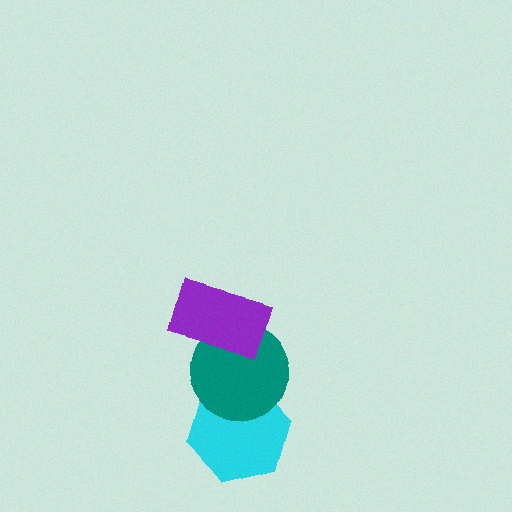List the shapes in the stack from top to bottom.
From top to bottom: the purple rectangle, the teal circle, the cyan hexagon.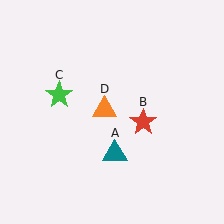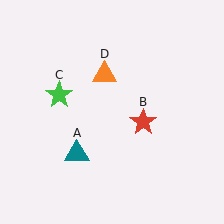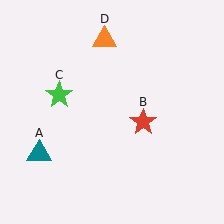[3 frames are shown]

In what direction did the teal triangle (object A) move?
The teal triangle (object A) moved left.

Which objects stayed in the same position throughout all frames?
Red star (object B) and green star (object C) remained stationary.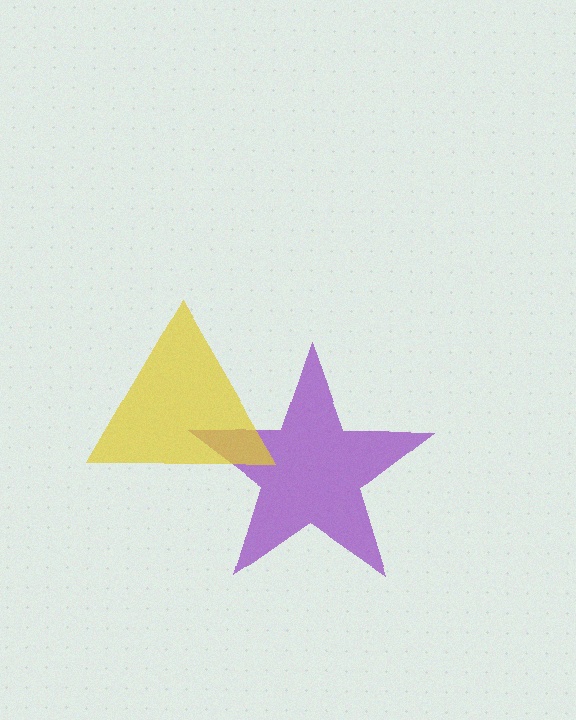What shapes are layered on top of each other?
The layered shapes are: a purple star, a yellow triangle.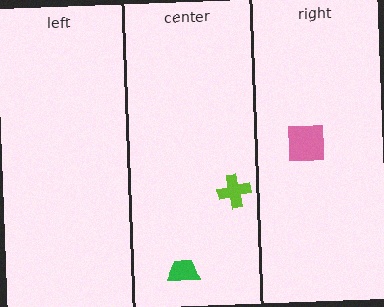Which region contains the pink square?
The right region.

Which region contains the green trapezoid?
The center region.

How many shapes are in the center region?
2.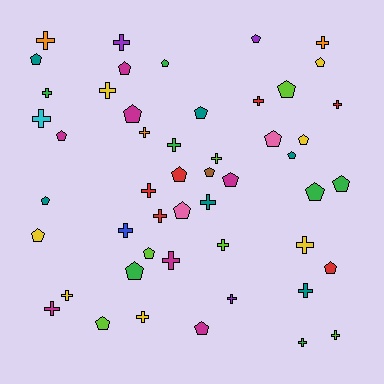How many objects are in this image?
There are 50 objects.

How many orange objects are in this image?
There are 3 orange objects.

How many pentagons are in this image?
There are 25 pentagons.